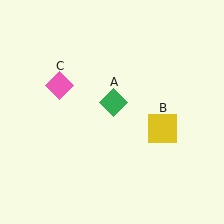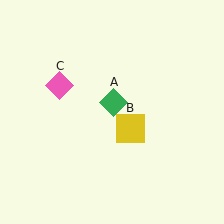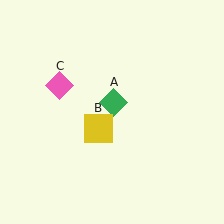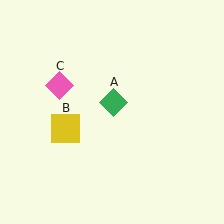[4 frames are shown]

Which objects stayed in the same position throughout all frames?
Green diamond (object A) and pink diamond (object C) remained stationary.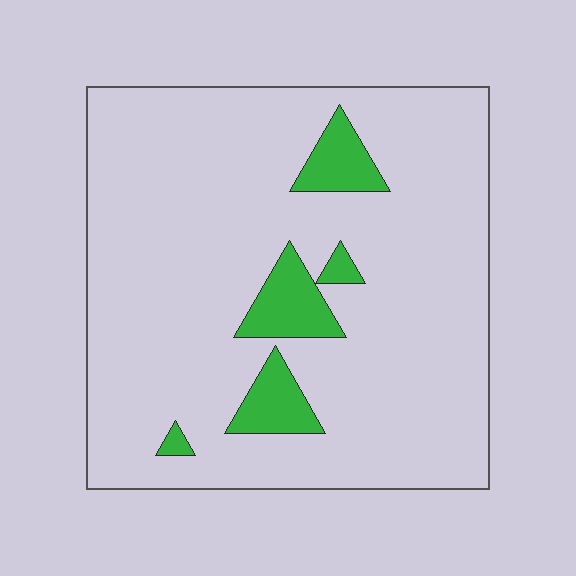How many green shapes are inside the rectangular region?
5.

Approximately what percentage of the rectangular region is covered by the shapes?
Approximately 10%.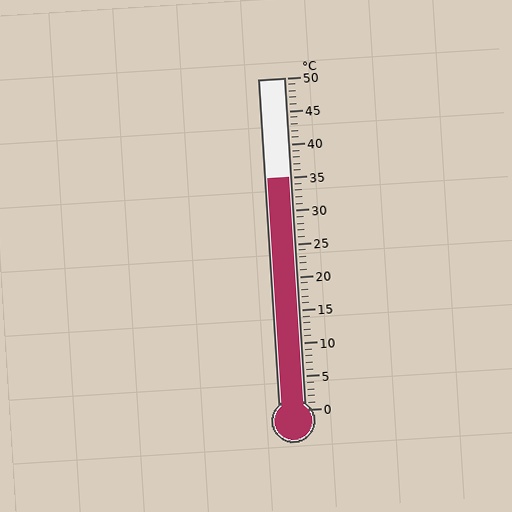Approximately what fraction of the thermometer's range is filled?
The thermometer is filled to approximately 70% of its range.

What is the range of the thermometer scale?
The thermometer scale ranges from 0°C to 50°C.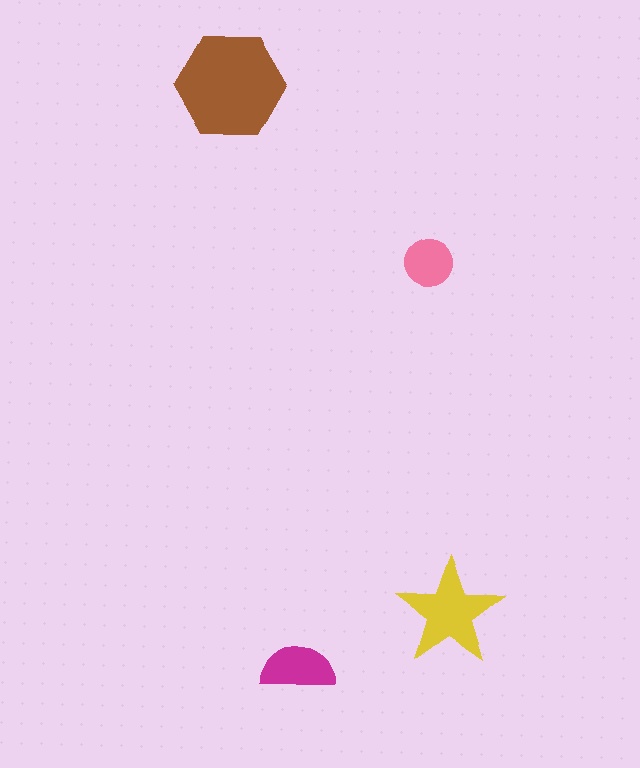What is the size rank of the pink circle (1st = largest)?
4th.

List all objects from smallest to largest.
The pink circle, the magenta semicircle, the yellow star, the brown hexagon.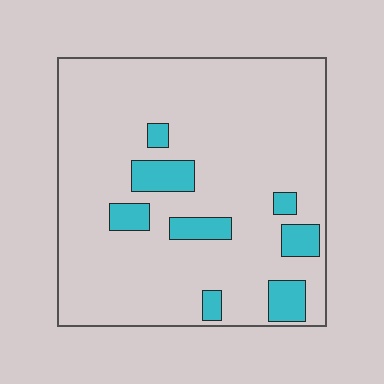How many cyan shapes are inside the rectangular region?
8.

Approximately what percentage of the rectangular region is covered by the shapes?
Approximately 15%.